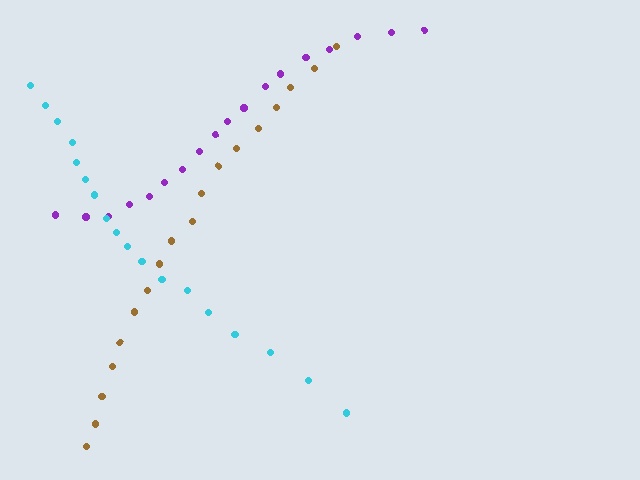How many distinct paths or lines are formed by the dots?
There are 3 distinct paths.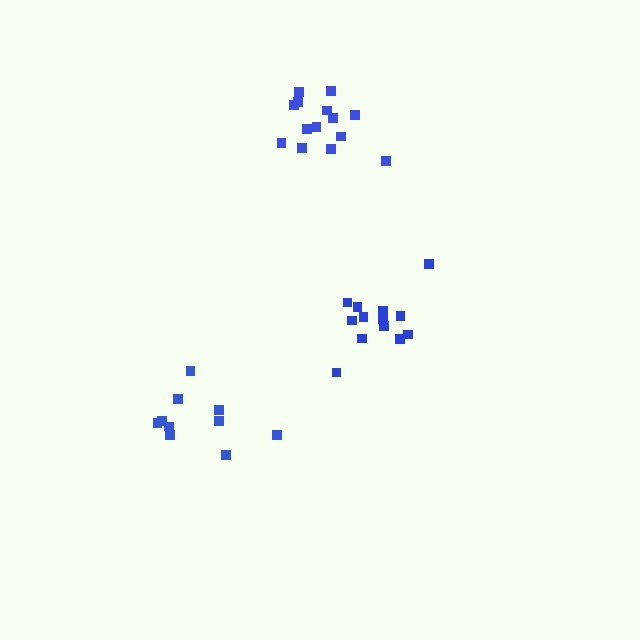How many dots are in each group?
Group 1: 13 dots, Group 2: 10 dots, Group 3: 14 dots (37 total).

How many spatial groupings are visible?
There are 3 spatial groupings.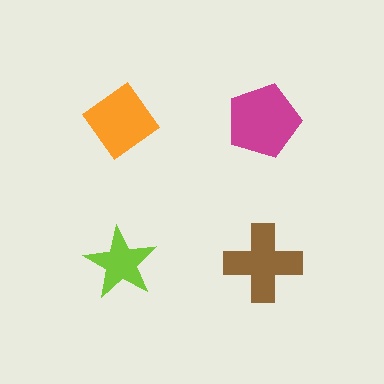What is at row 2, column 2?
A brown cross.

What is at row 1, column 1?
An orange diamond.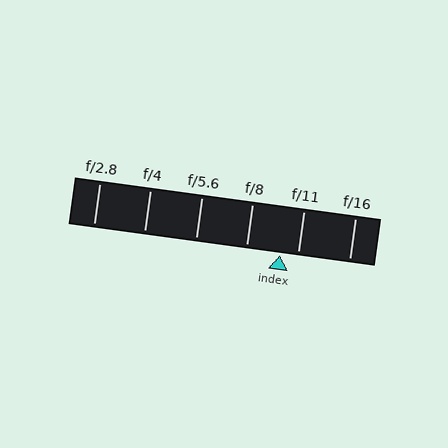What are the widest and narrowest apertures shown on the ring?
The widest aperture shown is f/2.8 and the narrowest is f/16.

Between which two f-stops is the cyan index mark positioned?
The index mark is between f/8 and f/11.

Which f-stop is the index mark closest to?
The index mark is closest to f/11.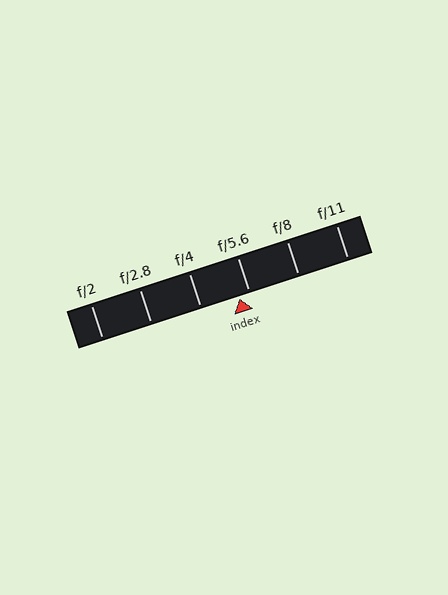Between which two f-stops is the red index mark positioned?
The index mark is between f/4 and f/5.6.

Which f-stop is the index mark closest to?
The index mark is closest to f/5.6.